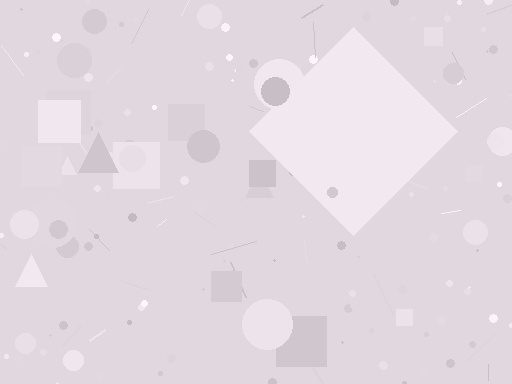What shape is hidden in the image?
A diamond is hidden in the image.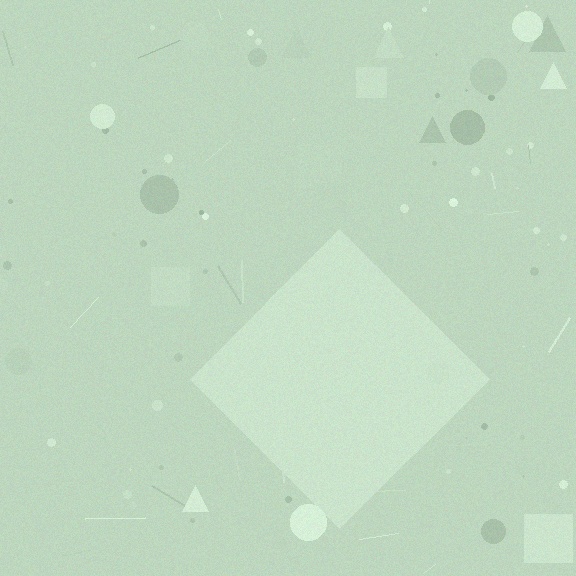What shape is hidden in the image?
A diamond is hidden in the image.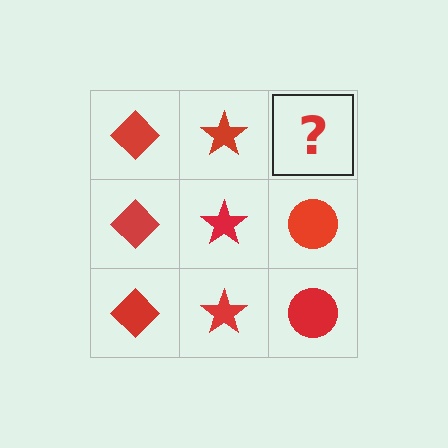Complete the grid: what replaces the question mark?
The question mark should be replaced with a red circle.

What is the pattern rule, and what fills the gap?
The rule is that each column has a consistent shape. The gap should be filled with a red circle.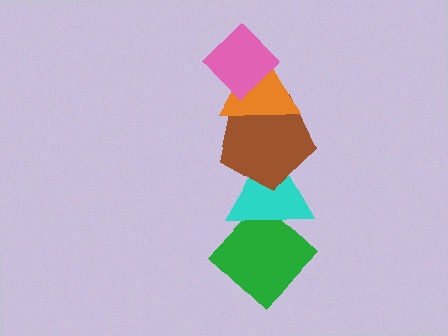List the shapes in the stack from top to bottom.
From top to bottom: the pink diamond, the orange triangle, the brown pentagon, the cyan triangle, the green diamond.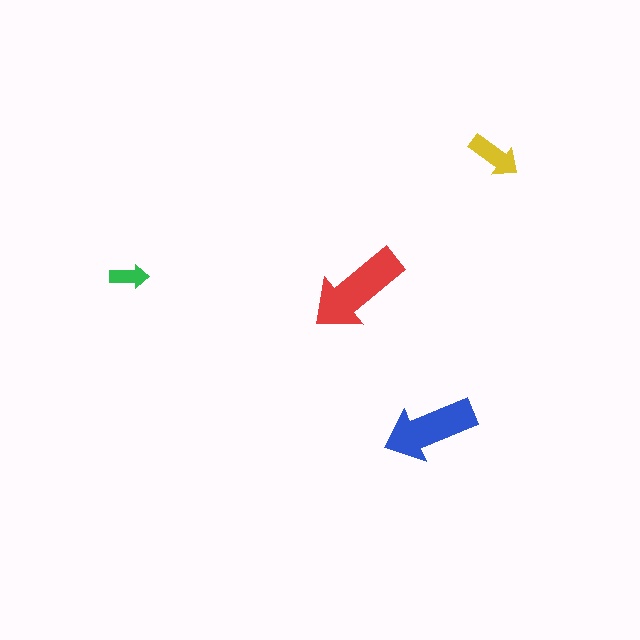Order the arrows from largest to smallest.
the red one, the blue one, the yellow one, the green one.